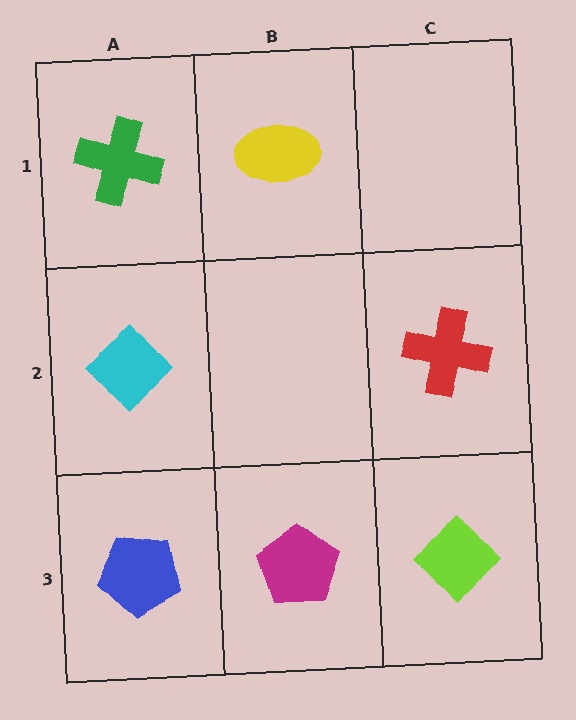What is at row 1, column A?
A green cross.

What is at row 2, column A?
A cyan diamond.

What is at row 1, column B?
A yellow ellipse.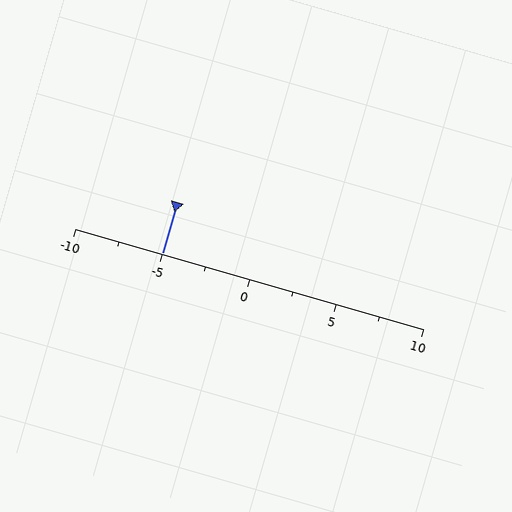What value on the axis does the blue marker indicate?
The marker indicates approximately -5.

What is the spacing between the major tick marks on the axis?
The major ticks are spaced 5 apart.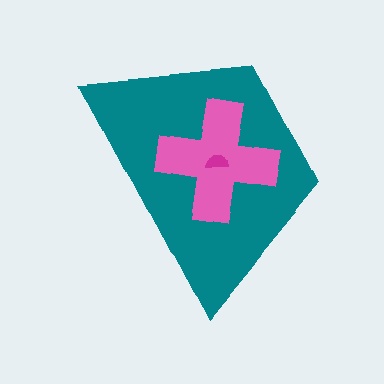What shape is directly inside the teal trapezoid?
The pink cross.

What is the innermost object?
The magenta semicircle.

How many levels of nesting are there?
3.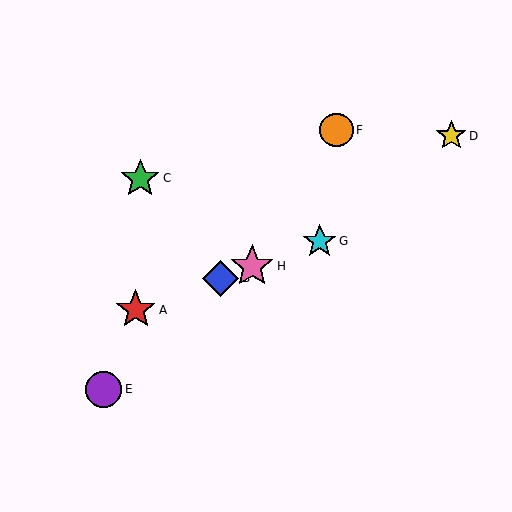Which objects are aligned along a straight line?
Objects A, B, G, H are aligned along a straight line.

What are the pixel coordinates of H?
Object H is at (252, 266).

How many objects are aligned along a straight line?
4 objects (A, B, G, H) are aligned along a straight line.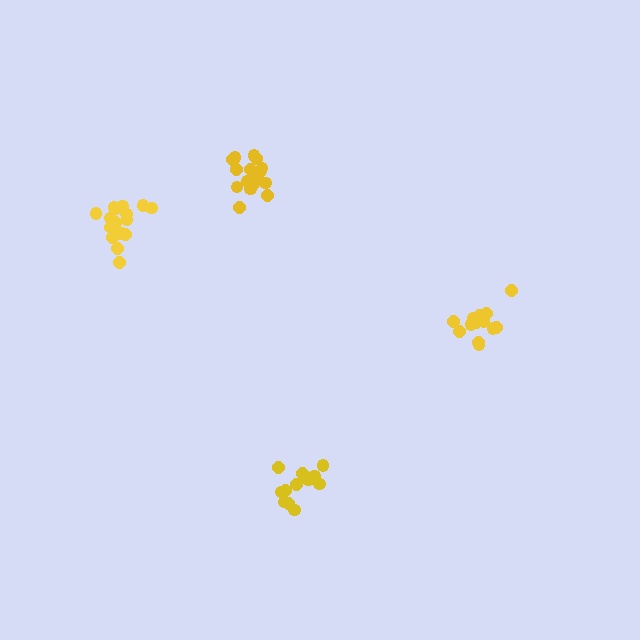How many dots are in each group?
Group 1: 18 dots, Group 2: 13 dots, Group 3: 17 dots, Group 4: 14 dots (62 total).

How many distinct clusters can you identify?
There are 4 distinct clusters.